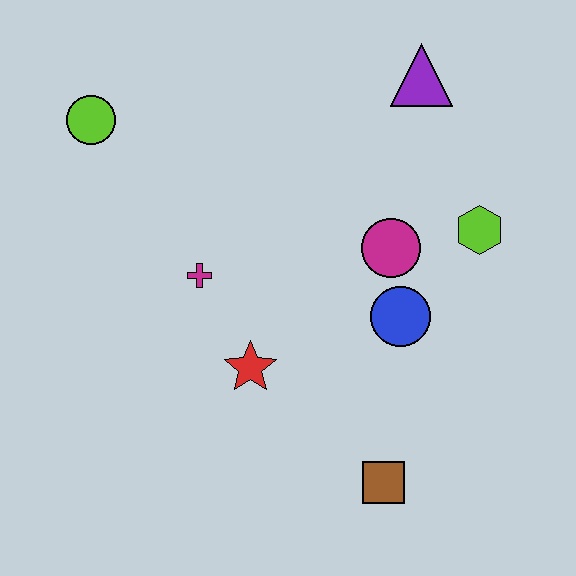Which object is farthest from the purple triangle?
The brown square is farthest from the purple triangle.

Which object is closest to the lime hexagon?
The magenta circle is closest to the lime hexagon.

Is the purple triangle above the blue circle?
Yes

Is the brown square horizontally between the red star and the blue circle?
Yes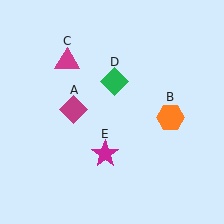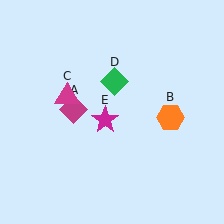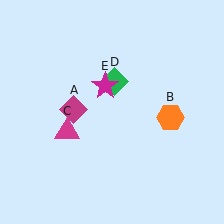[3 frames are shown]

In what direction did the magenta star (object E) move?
The magenta star (object E) moved up.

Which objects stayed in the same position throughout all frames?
Magenta diamond (object A) and orange hexagon (object B) and green diamond (object D) remained stationary.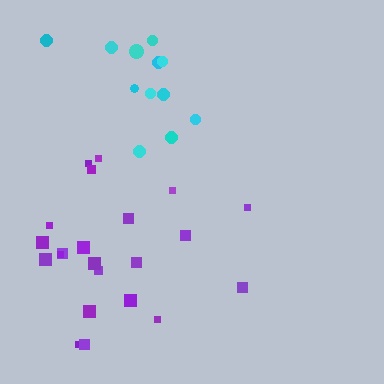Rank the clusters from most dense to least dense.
cyan, purple.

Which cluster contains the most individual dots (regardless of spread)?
Purple (22).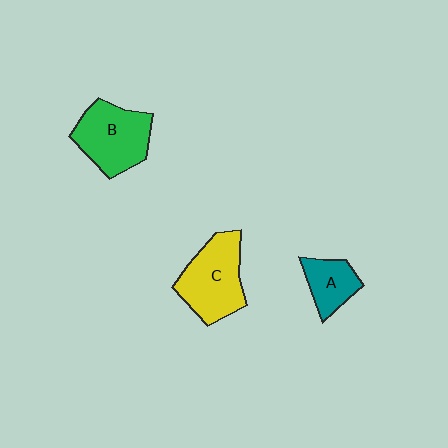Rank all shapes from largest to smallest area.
From largest to smallest: C (yellow), B (green), A (teal).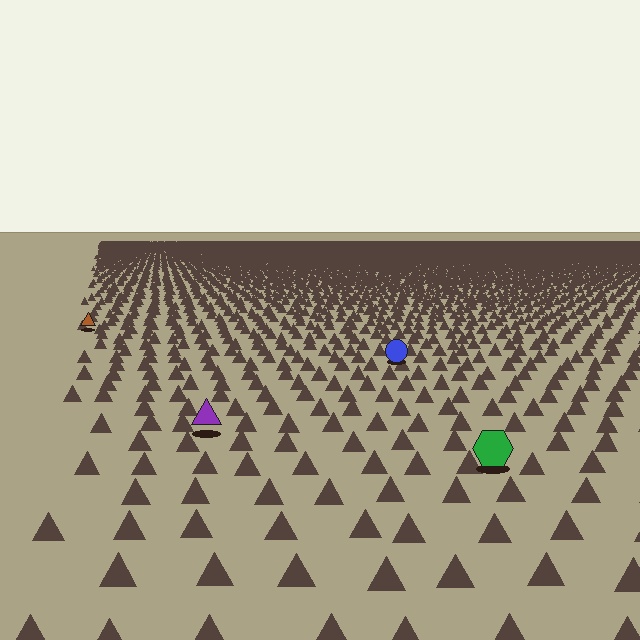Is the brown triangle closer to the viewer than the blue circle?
No. The blue circle is closer — you can tell from the texture gradient: the ground texture is coarser near it.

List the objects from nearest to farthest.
From nearest to farthest: the green hexagon, the purple triangle, the blue circle, the brown triangle.